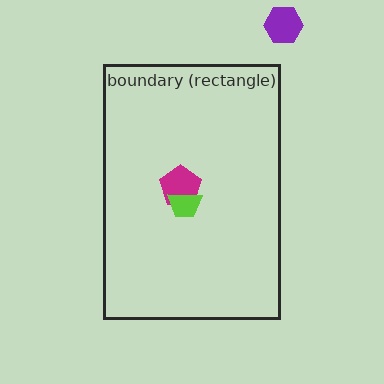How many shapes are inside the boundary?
2 inside, 1 outside.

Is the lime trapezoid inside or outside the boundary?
Inside.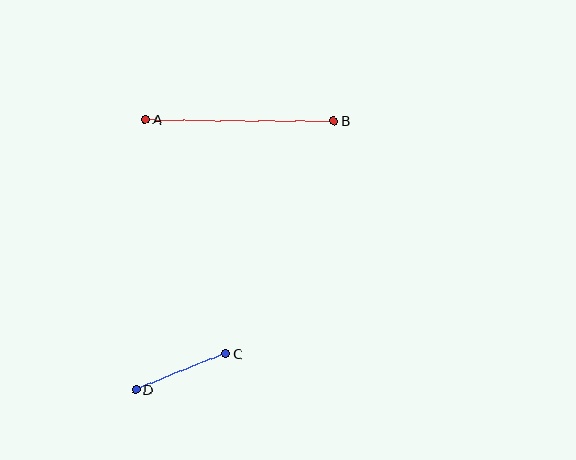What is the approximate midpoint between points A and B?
The midpoint is at approximately (239, 120) pixels.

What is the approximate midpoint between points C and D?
The midpoint is at approximately (181, 372) pixels.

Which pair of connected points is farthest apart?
Points A and B are farthest apart.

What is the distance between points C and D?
The distance is approximately 97 pixels.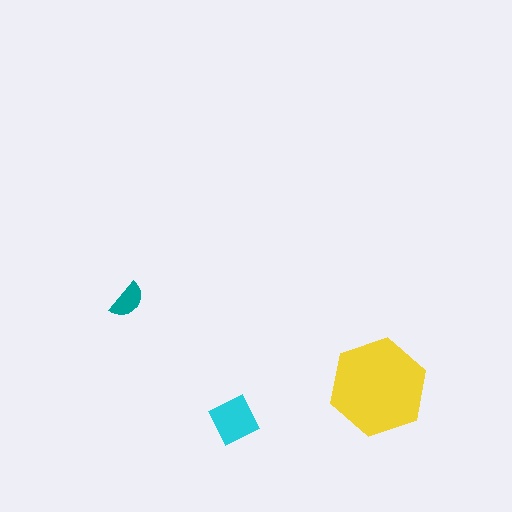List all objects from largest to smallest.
The yellow hexagon, the cyan diamond, the teal semicircle.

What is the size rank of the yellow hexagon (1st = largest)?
1st.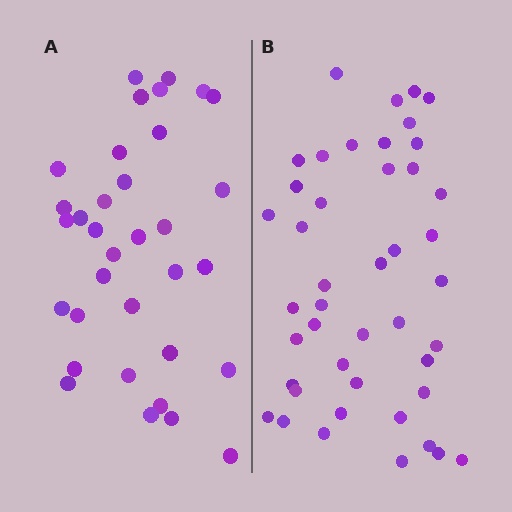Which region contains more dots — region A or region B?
Region B (the right region) has more dots.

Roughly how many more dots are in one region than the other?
Region B has roughly 10 or so more dots than region A.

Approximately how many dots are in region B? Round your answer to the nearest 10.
About 40 dots. (The exact count is 44, which rounds to 40.)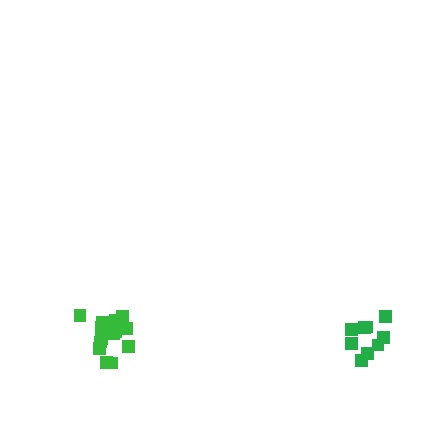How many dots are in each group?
Group 1: 9 dots, Group 2: 14 dots (23 total).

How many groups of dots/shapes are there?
There are 2 groups.